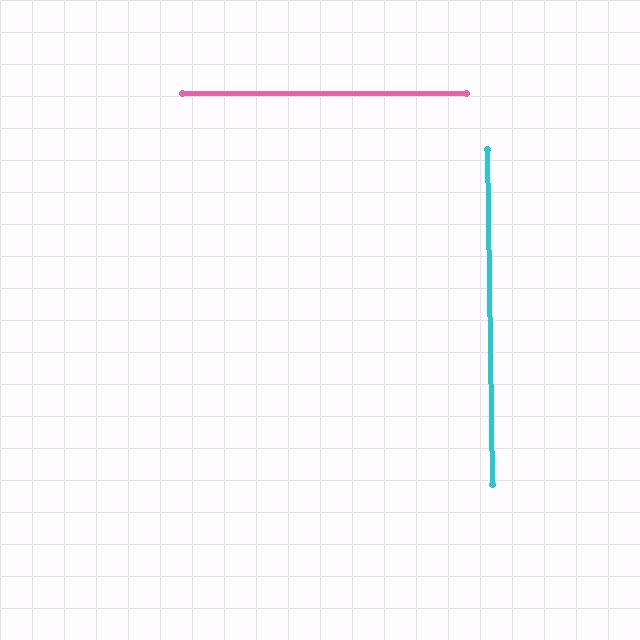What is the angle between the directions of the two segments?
Approximately 89 degrees.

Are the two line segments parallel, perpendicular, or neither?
Perpendicular — they meet at approximately 89°.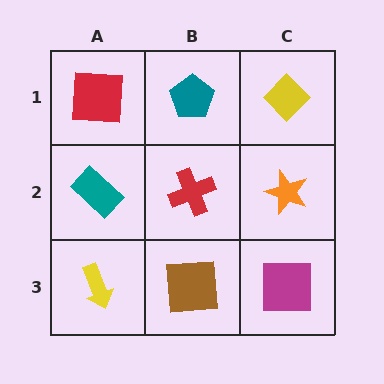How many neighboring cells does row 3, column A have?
2.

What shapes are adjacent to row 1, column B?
A red cross (row 2, column B), a red square (row 1, column A), a yellow diamond (row 1, column C).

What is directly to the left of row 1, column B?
A red square.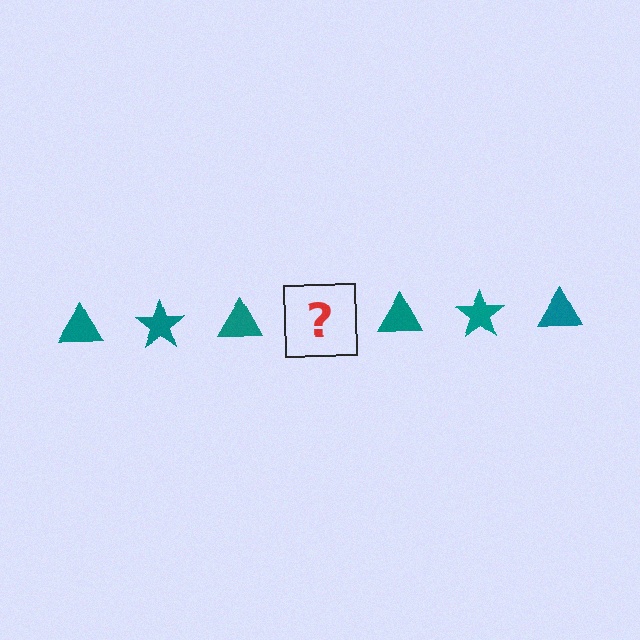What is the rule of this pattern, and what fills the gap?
The rule is that the pattern cycles through triangle, star shapes in teal. The gap should be filled with a teal star.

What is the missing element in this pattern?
The missing element is a teal star.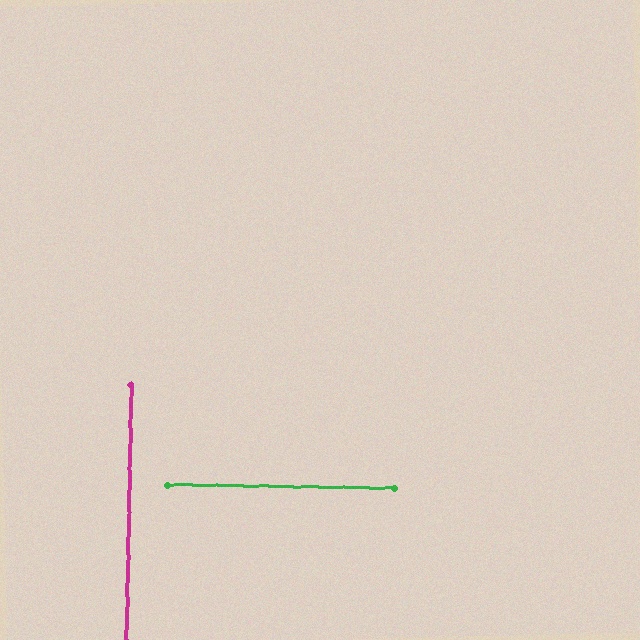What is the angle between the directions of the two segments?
Approximately 90 degrees.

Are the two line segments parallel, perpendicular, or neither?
Perpendicular — they meet at approximately 90°.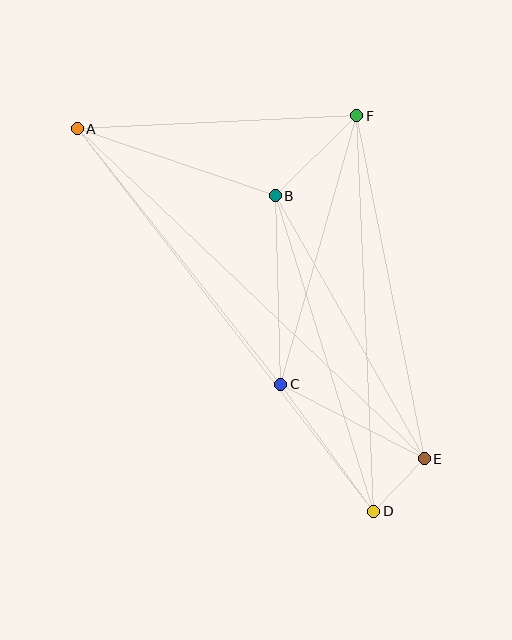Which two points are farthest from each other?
Points A and D are farthest from each other.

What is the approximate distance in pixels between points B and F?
The distance between B and F is approximately 114 pixels.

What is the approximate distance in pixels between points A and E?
The distance between A and E is approximately 479 pixels.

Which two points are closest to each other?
Points D and E are closest to each other.